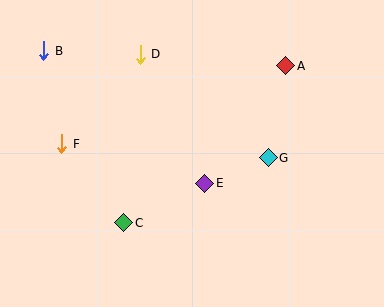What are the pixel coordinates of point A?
Point A is at (286, 66).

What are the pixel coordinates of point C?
Point C is at (124, 223).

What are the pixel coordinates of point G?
Point G is at (268, 158).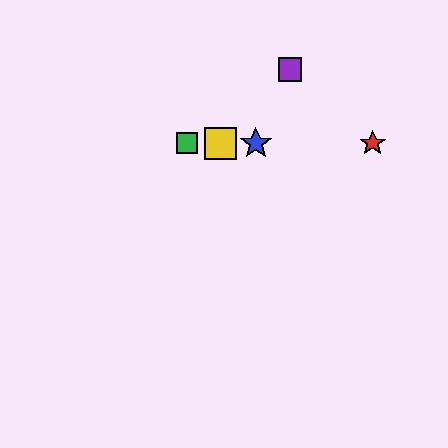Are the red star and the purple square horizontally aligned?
No, the red star is at y≈143 and the purple square is at y≈70.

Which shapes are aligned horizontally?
The red star, the blue star, the green square, the yellow square are aligned horizontally.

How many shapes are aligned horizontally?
4 shapes (the red star, the blue star, the green square, the yellow square) are aligned horizontally.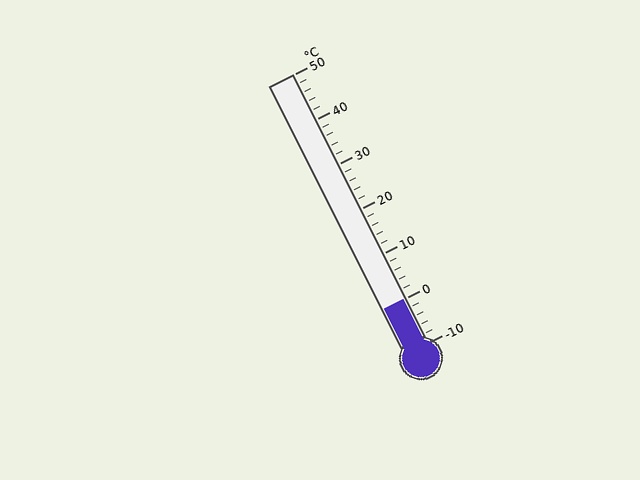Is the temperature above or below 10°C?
The temperature is below 10°C.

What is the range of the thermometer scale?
The thermometer scale ranges from -10°C to 50°C.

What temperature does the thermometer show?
The thermometer shows approximately 0°C.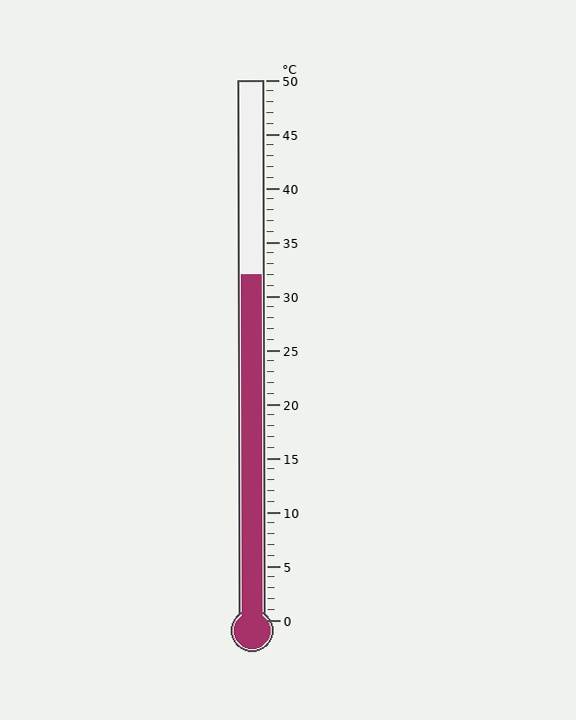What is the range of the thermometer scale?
The thermometer scale ranges from 0°C to 50°C.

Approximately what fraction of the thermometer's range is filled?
The thermometer is filled to approximately 65% of its range.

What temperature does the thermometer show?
The thermometer shows approximately 32°C.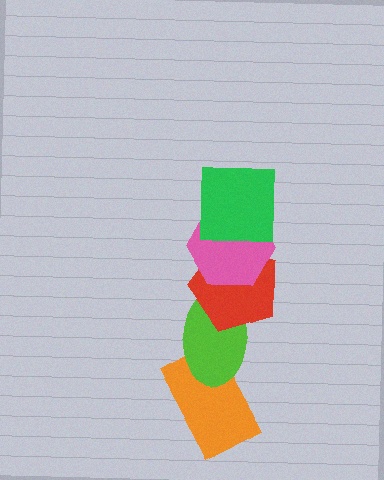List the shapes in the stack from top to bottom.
From top to bottom: the green square, the pink hexagon, the red pentagon, the lime ellipse, the orange rectangle.